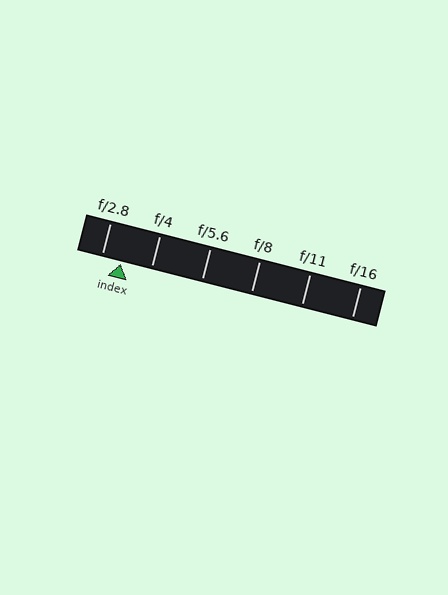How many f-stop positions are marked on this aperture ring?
There are 6 f-stop positions marked.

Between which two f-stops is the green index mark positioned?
The index mark is between f/2.8 and f/4.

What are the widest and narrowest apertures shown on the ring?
The widest aperture shown is f/2.8 and the narrowest is f/16.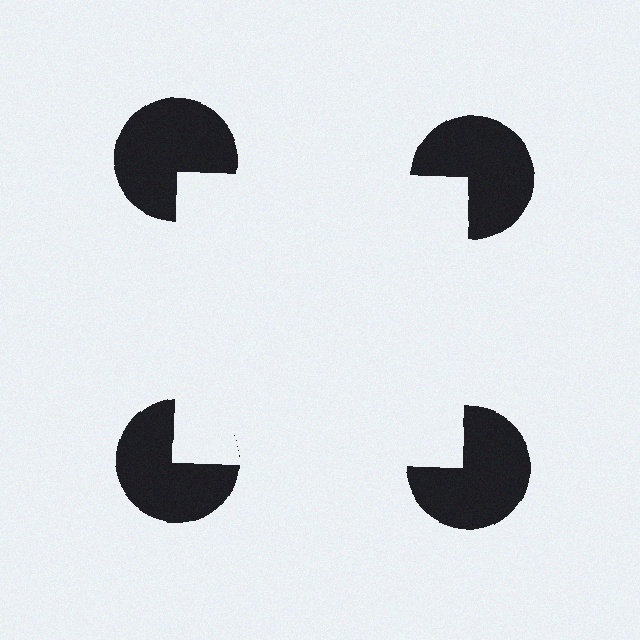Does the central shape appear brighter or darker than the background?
It typically appears slightly brighter than the background, even though no actual brightness change is drawn.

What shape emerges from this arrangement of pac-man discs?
An illusory square — its edges are inferred from the aligned wedge cuts in the pac-man discs, not physically drawn.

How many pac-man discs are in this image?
There are 4 — one at each vertex of the illusory square.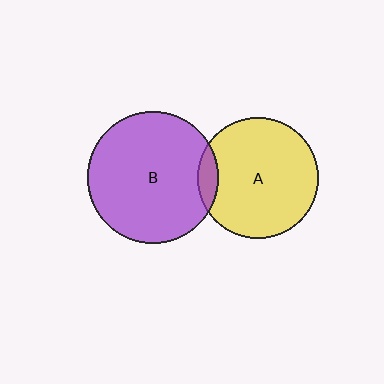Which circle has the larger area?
Circle B (purple).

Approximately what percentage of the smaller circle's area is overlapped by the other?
Approximately 10%.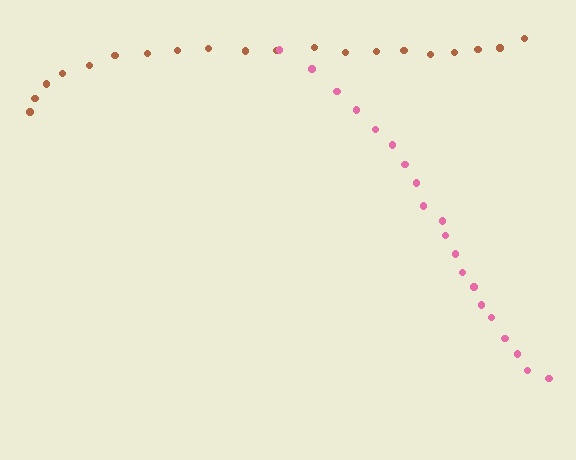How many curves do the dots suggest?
There are 2 distinct paths.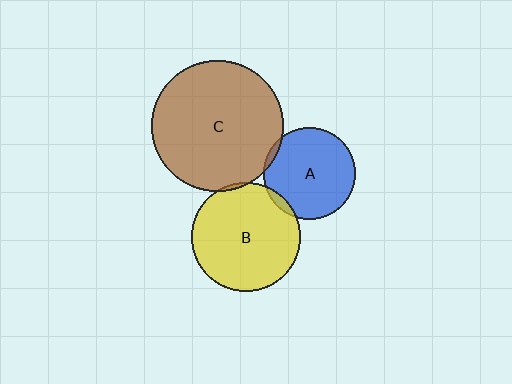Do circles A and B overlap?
Yes.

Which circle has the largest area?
Circle C (brown).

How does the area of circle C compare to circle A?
Approximately 2.0 times.